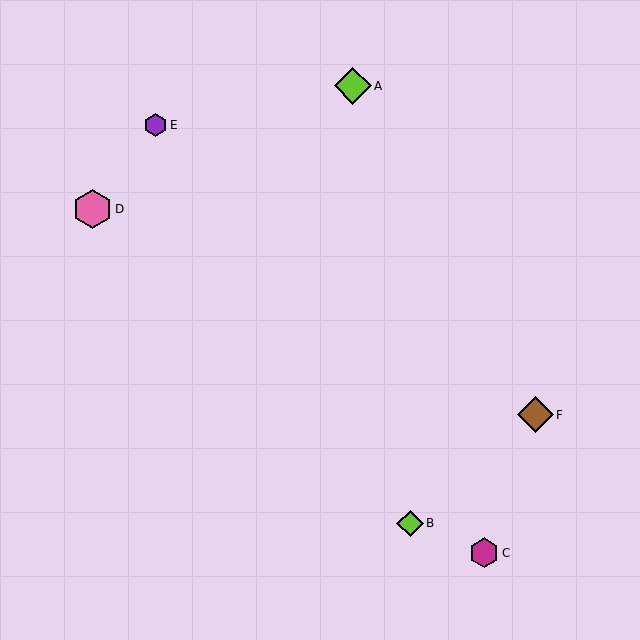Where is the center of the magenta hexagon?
The center of the magenta hexagon is at (484, 553).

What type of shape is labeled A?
Shape A is a lime diamond.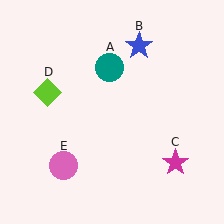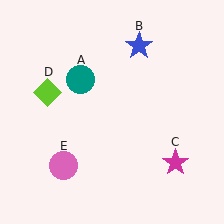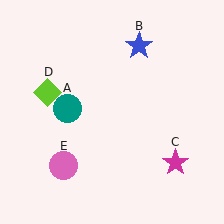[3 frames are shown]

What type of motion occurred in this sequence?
The teal circle (object A) rotated counterclockwise around the center of the scene.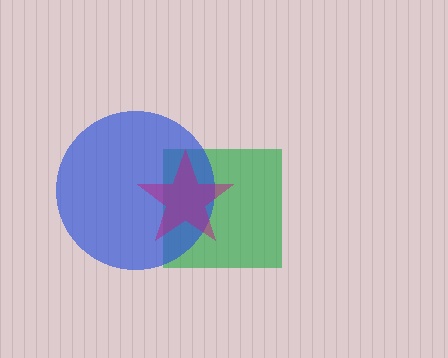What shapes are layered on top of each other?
The layered shapes are: a green square, a blue circle, a magenta star.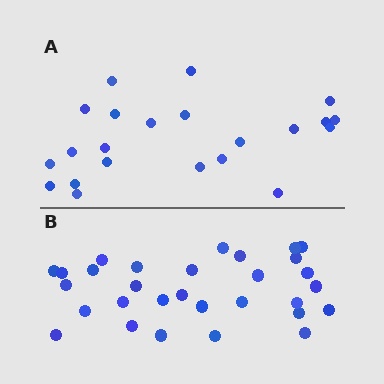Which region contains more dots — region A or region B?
Region B (the bottom region) has more dots.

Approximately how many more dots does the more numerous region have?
Region B has roughly 8 or so more dots than region A.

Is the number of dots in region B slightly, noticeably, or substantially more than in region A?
Region B has noticeably more, but not dramatically so. The ratio is roughly 1.4 to 1.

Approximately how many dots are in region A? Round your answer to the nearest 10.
About 20 dots. (The exact count is 22, which rounds to 20.)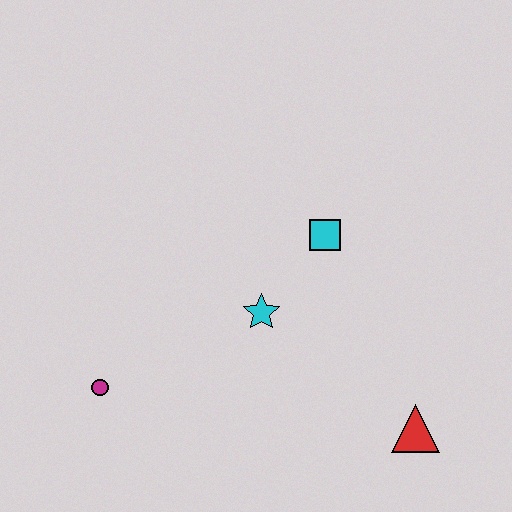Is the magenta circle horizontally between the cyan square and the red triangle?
No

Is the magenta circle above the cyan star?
No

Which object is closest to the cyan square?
The cyan star is closest to the cyan square.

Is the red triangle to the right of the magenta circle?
Yes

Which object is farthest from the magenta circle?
The red triangle is farthest from the magenta circle.